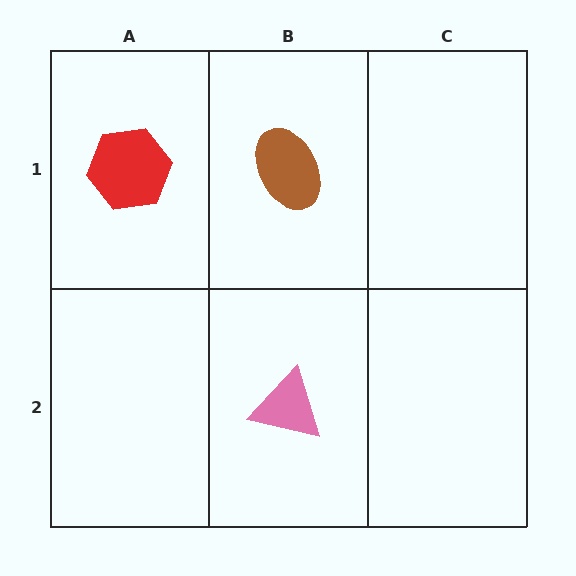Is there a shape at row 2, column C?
No, that cell is empty.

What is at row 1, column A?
A red hexagon.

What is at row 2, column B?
A pink triangle.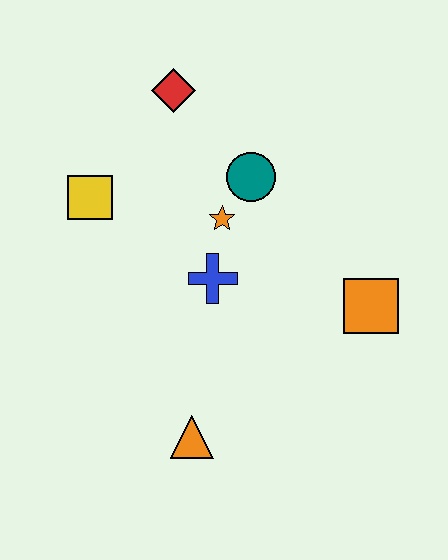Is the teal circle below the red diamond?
Yes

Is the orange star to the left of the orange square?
Yes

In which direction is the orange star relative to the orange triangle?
The orange star is above the orange triangle.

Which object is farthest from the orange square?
The yellow square is farthest from the orange square.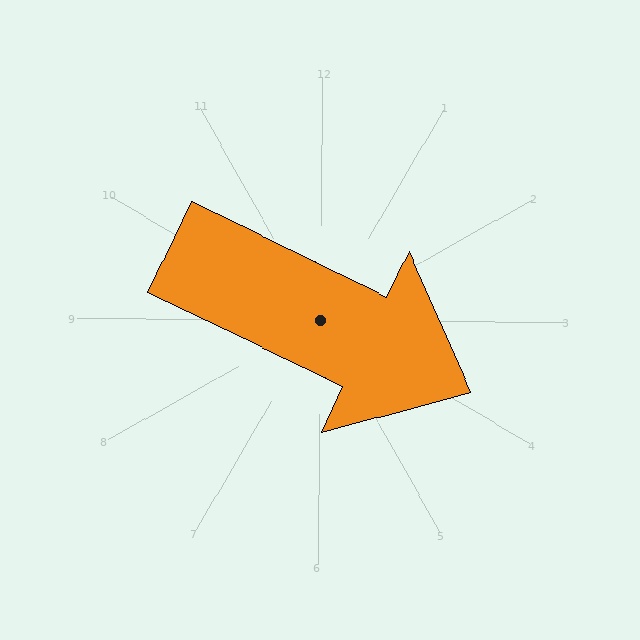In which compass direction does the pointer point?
Southeast.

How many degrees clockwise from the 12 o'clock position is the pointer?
Approximately 115 degrees.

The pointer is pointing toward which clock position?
Roughly 4 o'clock.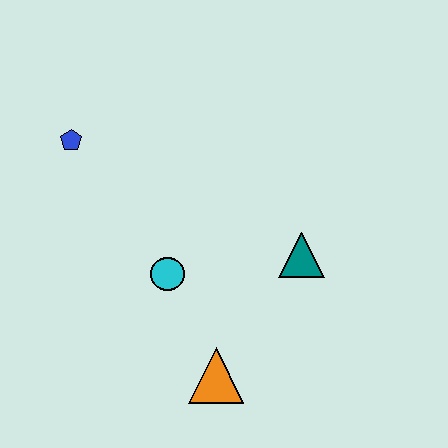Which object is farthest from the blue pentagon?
The orange triangle is farthest from the blue pentagon.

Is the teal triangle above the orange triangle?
Yes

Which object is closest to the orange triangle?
The cyan circle is closest to the orange triangle.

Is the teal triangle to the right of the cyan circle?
Yes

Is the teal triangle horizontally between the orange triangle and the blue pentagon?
No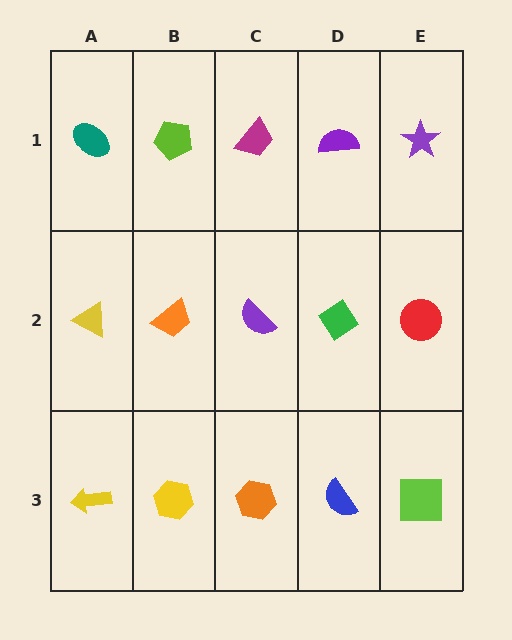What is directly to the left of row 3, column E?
A blue semicircle.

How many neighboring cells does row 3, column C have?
3.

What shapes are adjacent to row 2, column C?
A magenta trapezoid (row 1, column C), an orange hexagon (row 3, column C), an orange trapezoid (row 2, column B), a green diamond (row 2, column D).